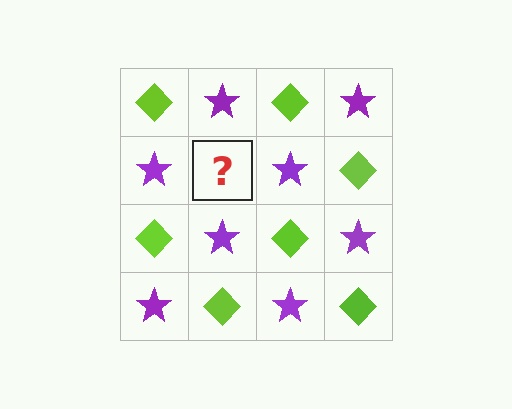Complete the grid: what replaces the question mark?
The question mark should be replaced with a lime diamond.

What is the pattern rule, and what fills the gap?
The rule is that it alternates lime diamond and purple star in a checkerboard pattern. The gap should be filled with a lime diamond.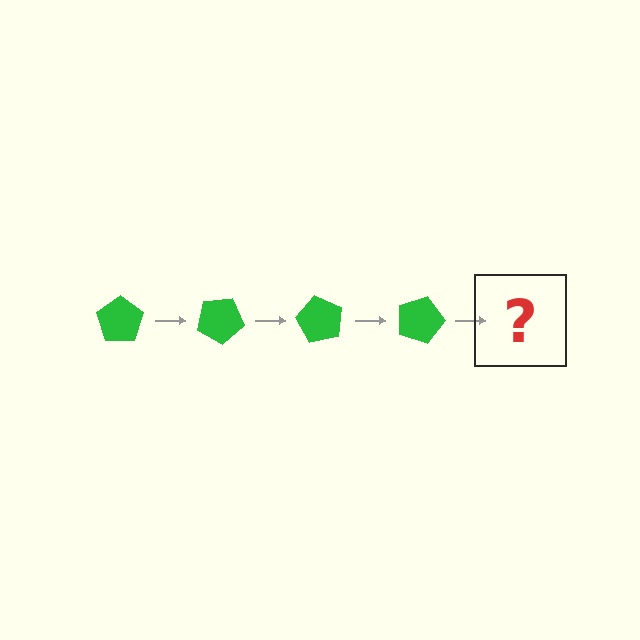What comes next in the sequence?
The next element should be a green pentagon rotated 120 degrees.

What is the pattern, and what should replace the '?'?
The pattern is that the pentagon rotates 30 degrees each step. The '?' should be a green pentagon rotated 120 degrees.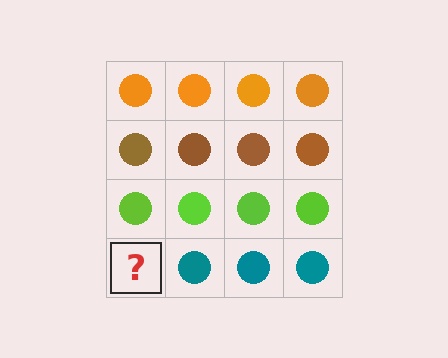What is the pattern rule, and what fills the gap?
The rule is that each row has a consistent color. The gap should be filled with a teal circle.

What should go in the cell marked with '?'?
The missing cell should contain a teal circle.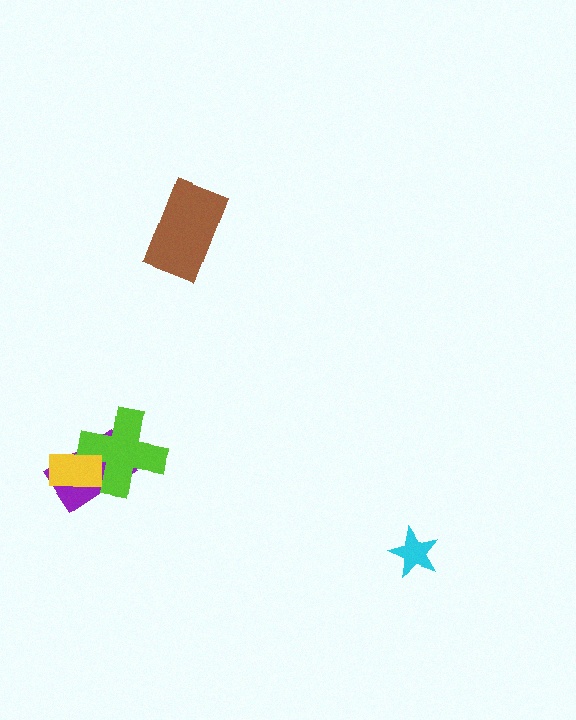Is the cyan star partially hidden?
No, no other shape covers it.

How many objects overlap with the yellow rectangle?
2 objects overlap with the yellow rectangle.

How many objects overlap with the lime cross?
2 objects overlap with the lime cross.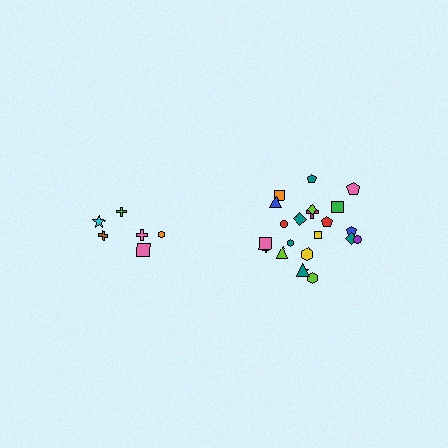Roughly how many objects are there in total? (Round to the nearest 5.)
Roughly 30 objects in total.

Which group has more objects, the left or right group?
The right group.